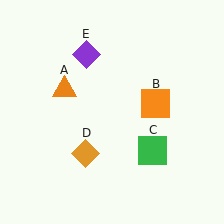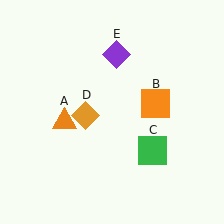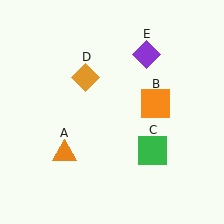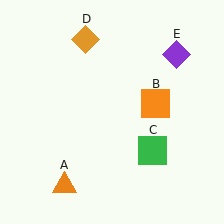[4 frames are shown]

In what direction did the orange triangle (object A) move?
The orange triangle (object A) moved down.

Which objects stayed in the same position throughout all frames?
Orange square (object B) and green square (object C) remained stationary.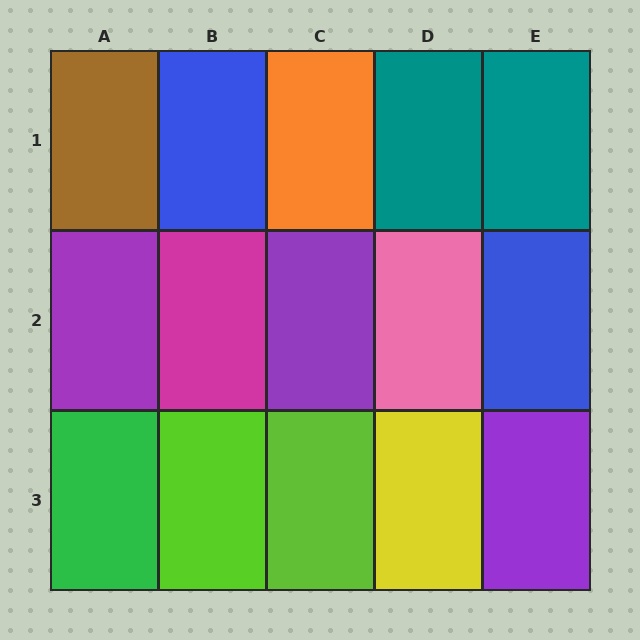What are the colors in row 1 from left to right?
Brown, blue, orange, teal, teal.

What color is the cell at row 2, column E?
Blue.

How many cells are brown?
1 cell is brown.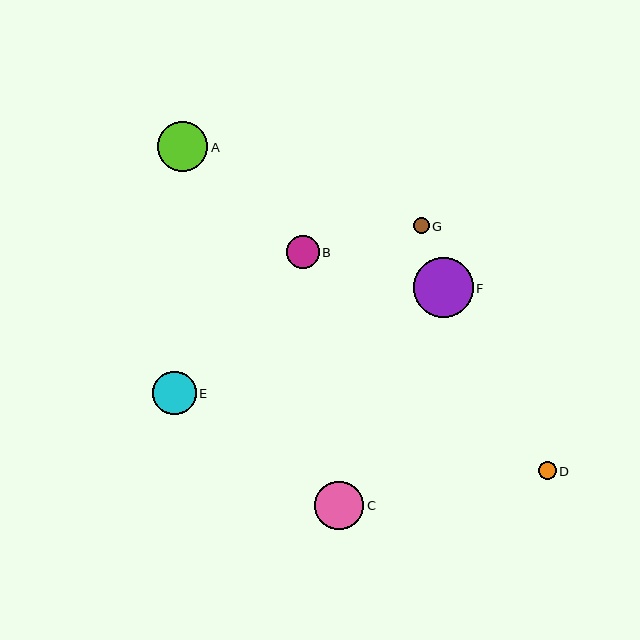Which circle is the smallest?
Circle G is the smallest with a size of approximately 16 pixels.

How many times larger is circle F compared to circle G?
Circle F is approximately 3.8 times the size of circle G.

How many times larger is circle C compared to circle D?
Circle C is approximately 2.7 times the size of circle D.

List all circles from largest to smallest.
From largest to smallest: F, A, C, E, B, D, G.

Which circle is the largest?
Circle F is the largest with a size of approximately 60 pixels.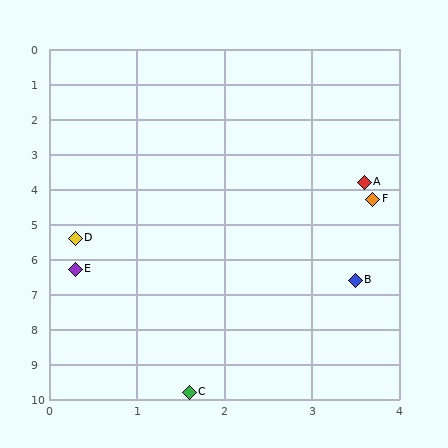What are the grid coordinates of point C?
Point C is at approximately (1.6, 9.8).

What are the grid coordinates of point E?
Point E is at approximately (0.3, 6.3).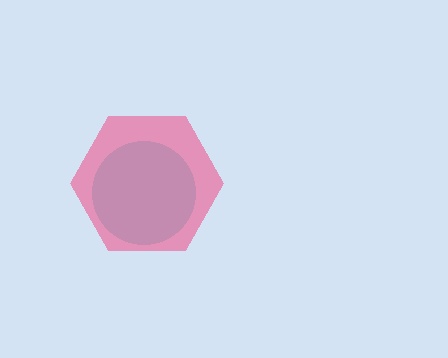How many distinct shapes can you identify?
There are 2 distinct shapes: a cyan circle, a pink hexagon.